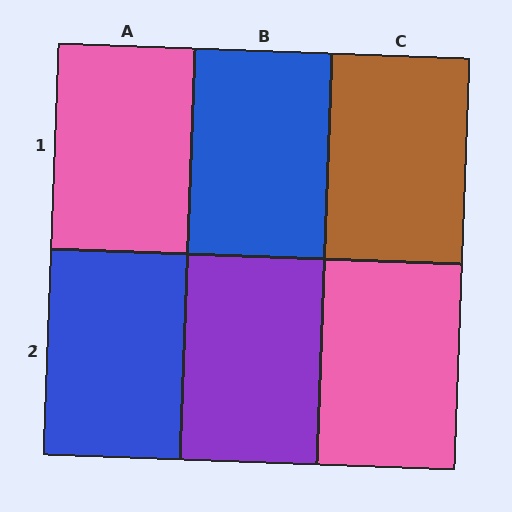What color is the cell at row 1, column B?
Blue.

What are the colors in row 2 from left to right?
Blue, purple, pink.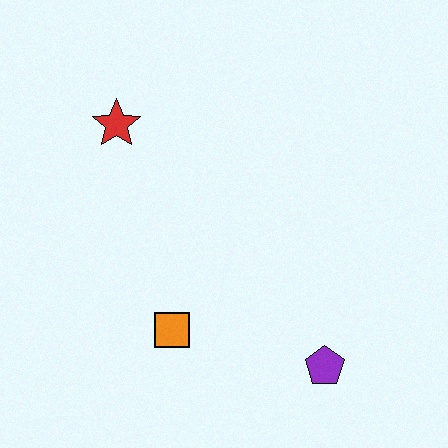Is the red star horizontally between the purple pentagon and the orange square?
No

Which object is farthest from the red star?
The purple pentagon is farthest from the red star.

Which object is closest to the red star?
The orange square is closest to the red star.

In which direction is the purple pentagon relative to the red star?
The purple pentagon is below the red star.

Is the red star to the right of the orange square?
No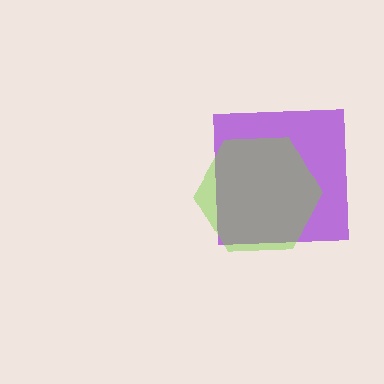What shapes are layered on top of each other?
The layered shapes are: a purple square, a lime hexagon.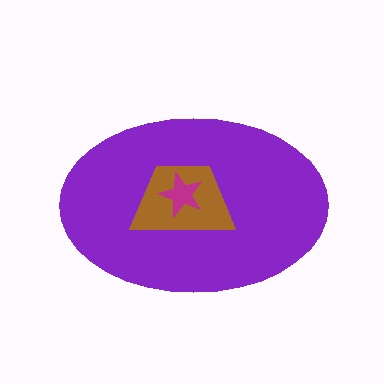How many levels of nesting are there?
3.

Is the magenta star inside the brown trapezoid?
Yes.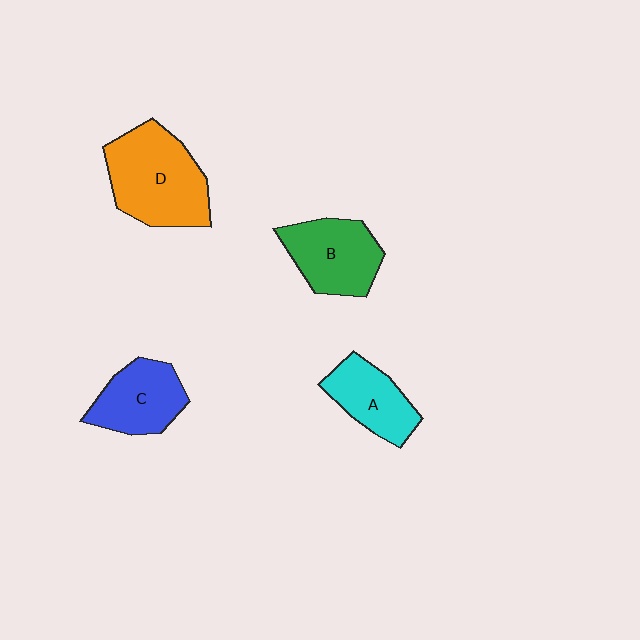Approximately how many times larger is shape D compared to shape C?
Approximately 1.5 times.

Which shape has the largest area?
Shape D (orange).